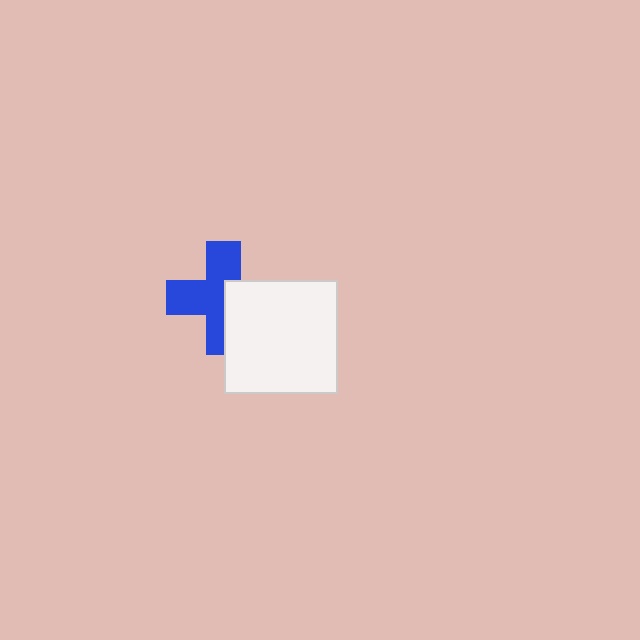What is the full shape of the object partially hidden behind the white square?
The partially hidden object is a blue cross.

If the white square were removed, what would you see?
You would see the complete blue cross.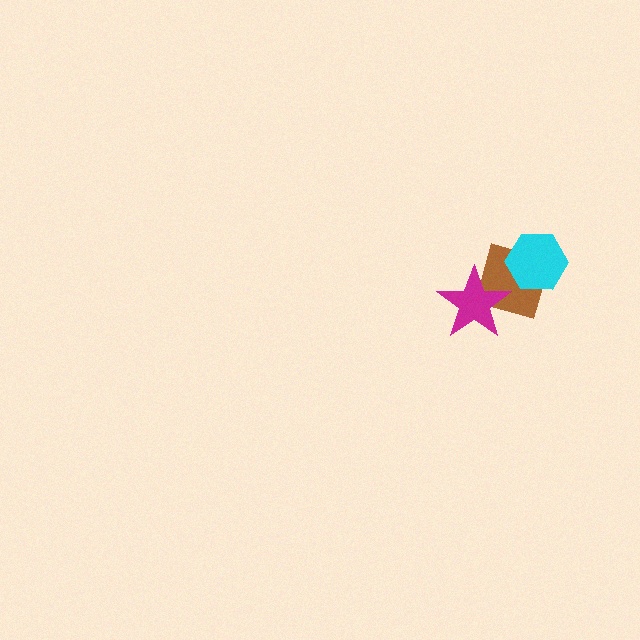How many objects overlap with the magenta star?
1 object overlaps with the magenta star.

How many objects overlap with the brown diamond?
2 objects overlap with the brown diamond.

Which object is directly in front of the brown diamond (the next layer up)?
The cyan hexagon is directly in front of the brown diamond.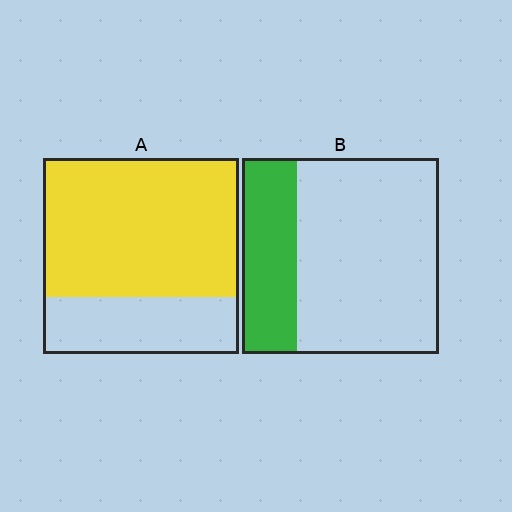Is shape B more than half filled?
No.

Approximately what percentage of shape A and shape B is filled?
A is approximately 70% and B is approximately 30%.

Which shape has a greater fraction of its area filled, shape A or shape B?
Shape A.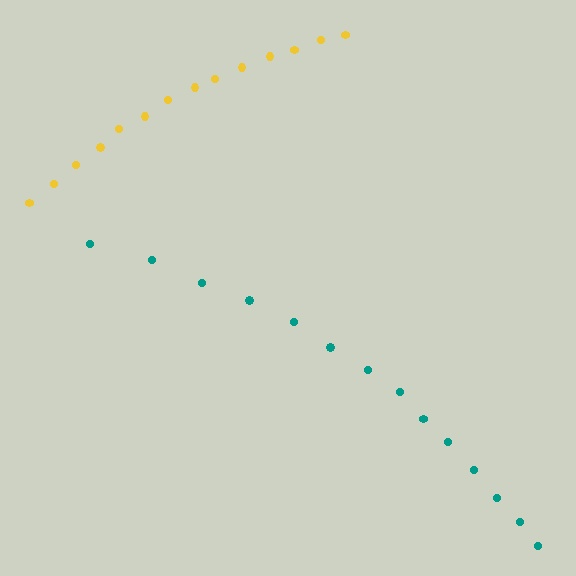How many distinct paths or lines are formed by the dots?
There are 2 distinct paths.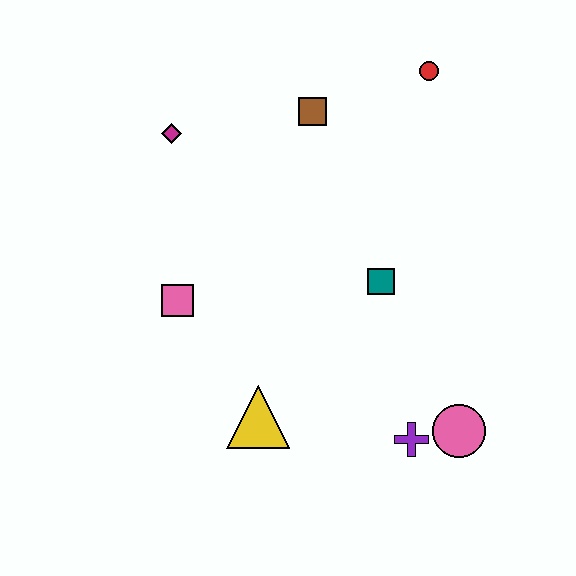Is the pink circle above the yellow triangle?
No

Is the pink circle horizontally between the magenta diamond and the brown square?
No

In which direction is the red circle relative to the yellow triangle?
The red circle is above the yellow triangle.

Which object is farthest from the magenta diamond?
The pink circle is farthest from the magenta diamond.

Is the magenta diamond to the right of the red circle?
No